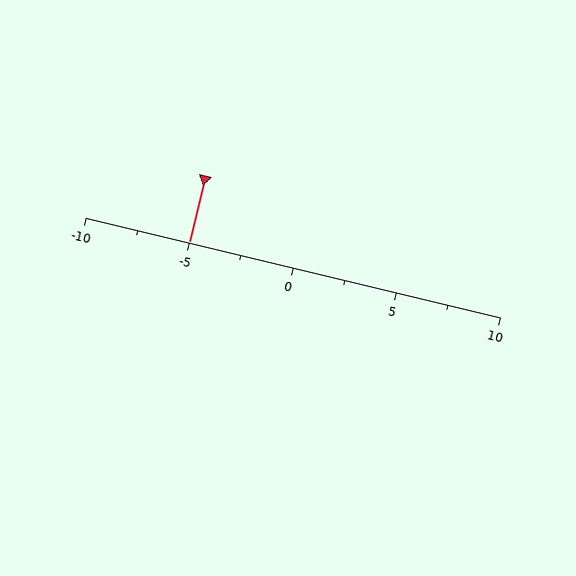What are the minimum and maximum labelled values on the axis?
The axis runs from -10 to 10.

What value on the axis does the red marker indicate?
The marker indicates approximately -5.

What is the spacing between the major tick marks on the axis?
The major ticks are spaced 5 apart.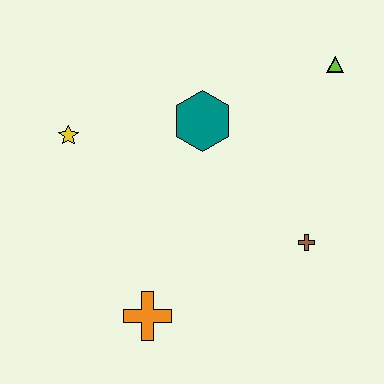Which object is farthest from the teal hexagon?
The orange cross is farthest from the teal hexagon.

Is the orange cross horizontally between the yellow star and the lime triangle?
Yes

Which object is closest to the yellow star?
The teal hexagon is closest to the yellow star.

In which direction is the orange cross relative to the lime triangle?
The orange cross is below the lime triangle.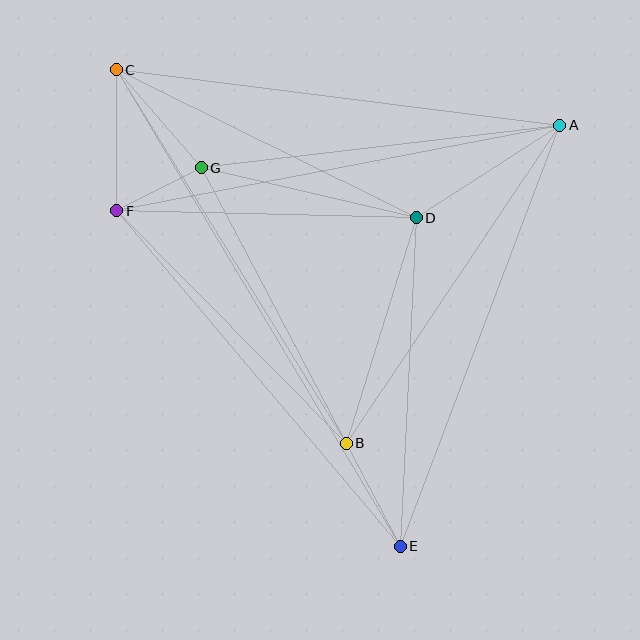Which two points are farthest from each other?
Points C and E are farthest from each other.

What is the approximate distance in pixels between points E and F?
The distance between E and F is approximately 440 pixels.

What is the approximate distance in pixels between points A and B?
The distance between A and B is approximately 383 pixels.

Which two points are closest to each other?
Points F and G are closest to each other.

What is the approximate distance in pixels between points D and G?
The distance between D and G is approximately 221 pixels.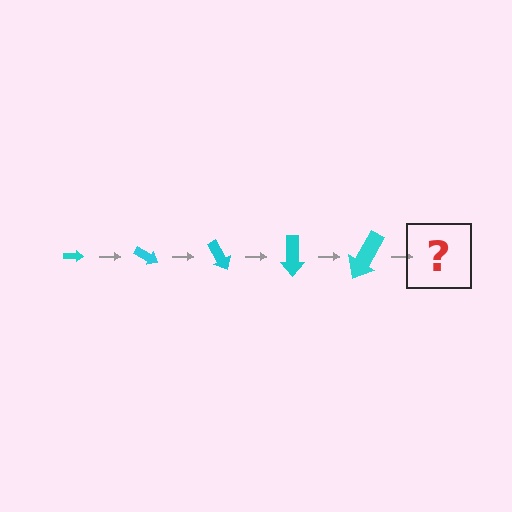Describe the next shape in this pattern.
It should be an arrow, larger than the previous one and rotated 150 degrees from the start.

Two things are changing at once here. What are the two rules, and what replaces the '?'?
The two rules are that the arrow grows larger each step and it rotates 30 degrees each step. The '?' should be an arrow, larger than the previous one and rotated 150 degrees from the start.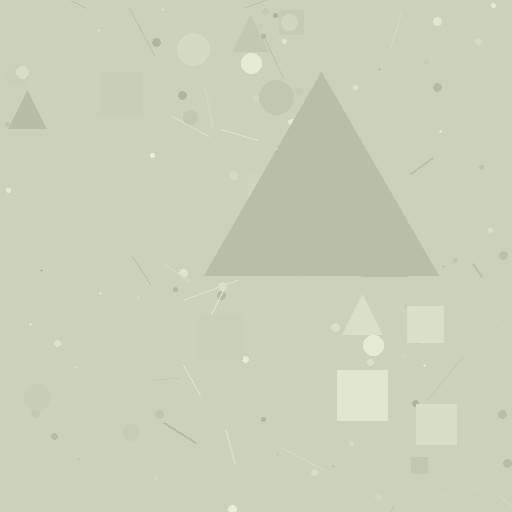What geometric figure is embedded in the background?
A triangle is embedded in the background.